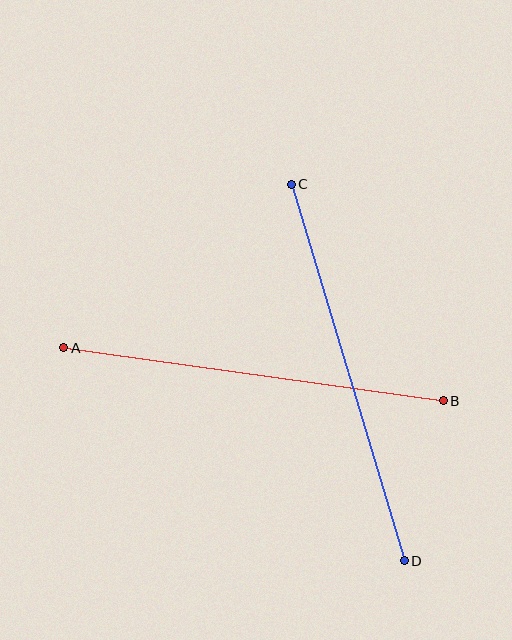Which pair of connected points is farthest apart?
Points C and D are farthest apart.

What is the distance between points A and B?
The distance is approximately 383 pixels.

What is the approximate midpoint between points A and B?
The midpoint is at approximately (253, 374) pixels.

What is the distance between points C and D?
The distance is approximately 393 pixels.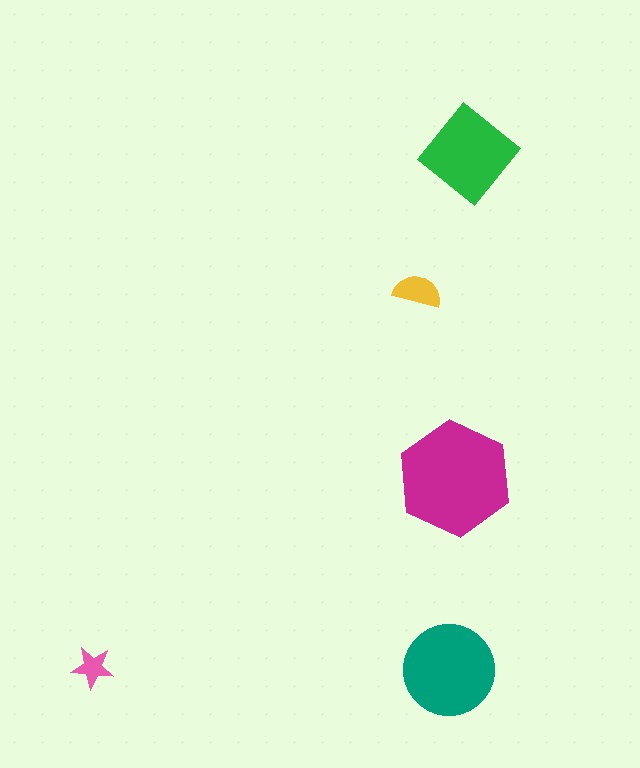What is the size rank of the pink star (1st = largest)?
5th.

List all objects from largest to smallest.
The magenta hexagon, the teal circle, the green diamond, the yellow semicircle, the pink star.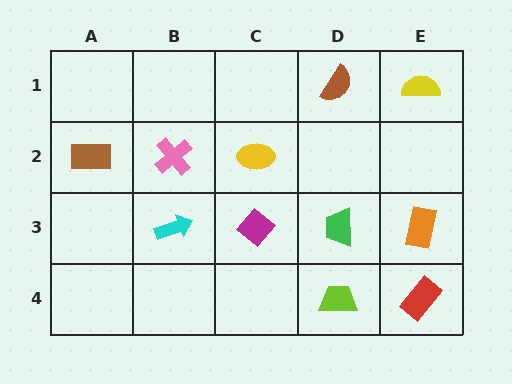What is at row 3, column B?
A cyan arrow.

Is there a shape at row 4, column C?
No, that cell is empty.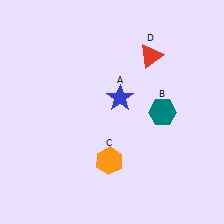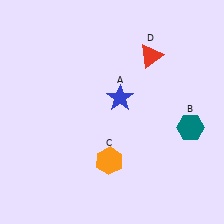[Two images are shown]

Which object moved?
The teal hexagon (B) moved right.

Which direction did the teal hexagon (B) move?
The teal hexagon (B) moved right.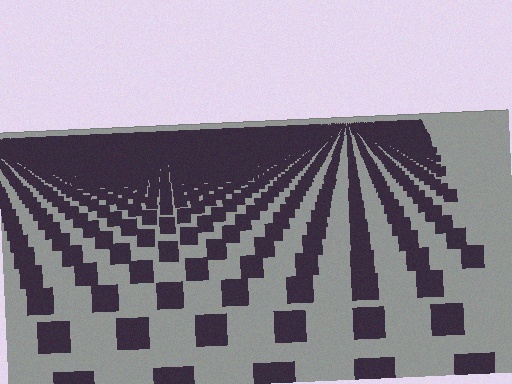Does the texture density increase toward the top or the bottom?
Density increases toward the top.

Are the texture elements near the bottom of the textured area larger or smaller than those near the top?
Larger. Near the bottom, elements are closer to the viewer and appear at a bigger on-screen size.